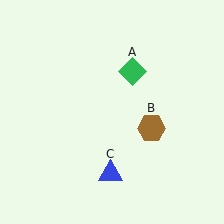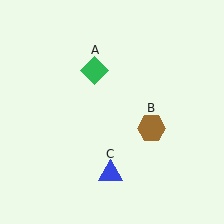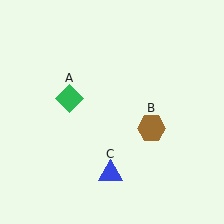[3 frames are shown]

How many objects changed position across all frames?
1 object changed position: green diamond (object A).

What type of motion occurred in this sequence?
The green diamond (object A) rotated counterclockwise around the center of the scene.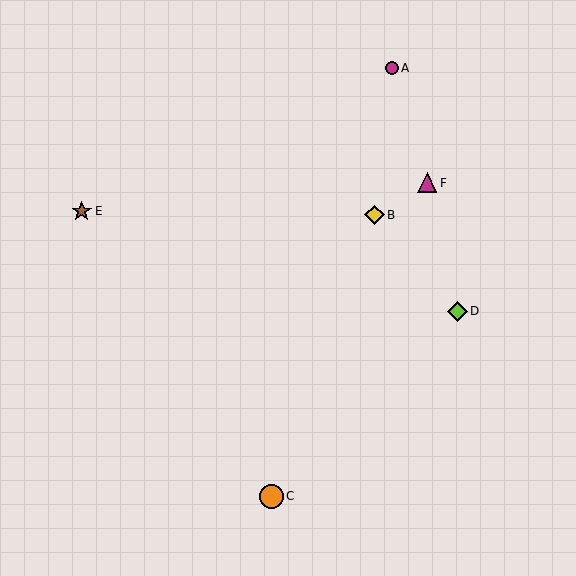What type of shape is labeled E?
Shape E is a brown star.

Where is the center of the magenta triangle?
The center of the magenta triangle is at (427, 183).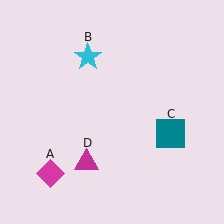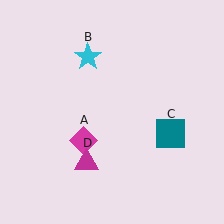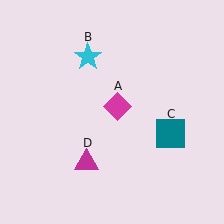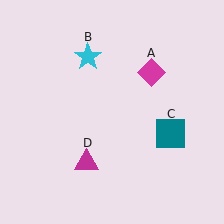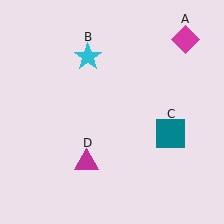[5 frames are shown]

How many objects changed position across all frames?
1 object changed position: magenta diamond (object A).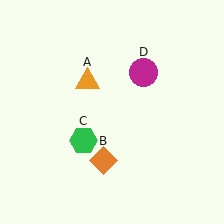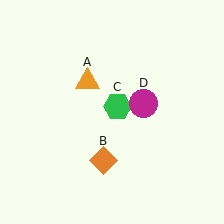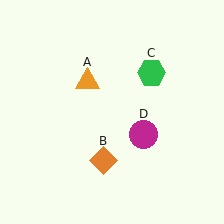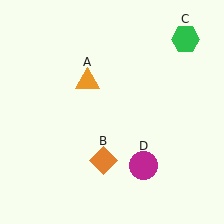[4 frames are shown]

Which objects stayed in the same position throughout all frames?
Orange triangle (object A) and orange diamond (object B) remained stationary.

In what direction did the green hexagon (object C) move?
The green hexagon (object C) moved up and to the right.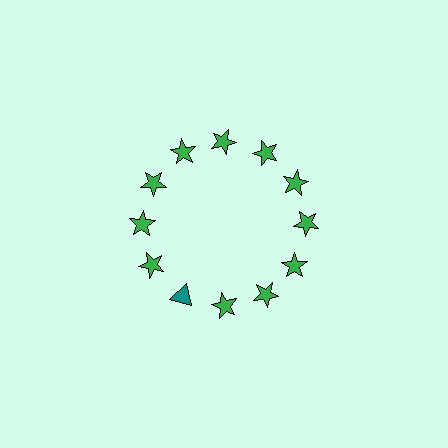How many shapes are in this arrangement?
There are 12 shapes arranged in a ring pattern.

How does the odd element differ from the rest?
It differs in both color (teal instead of green) and shape (triangle instead of star).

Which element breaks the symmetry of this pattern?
The teal triangle at roughly the 7 o'clock position breaks the symmetry. All other shapes are green stars.